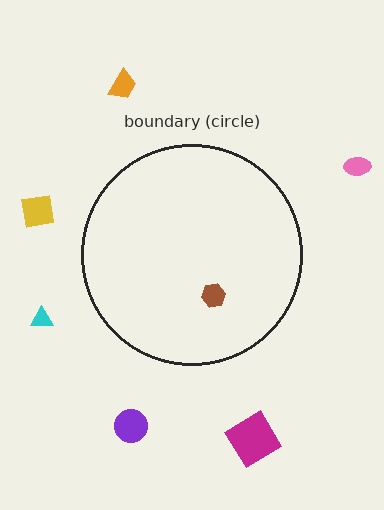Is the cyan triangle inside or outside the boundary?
Outside.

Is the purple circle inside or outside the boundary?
Outside.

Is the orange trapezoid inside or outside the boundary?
Outside.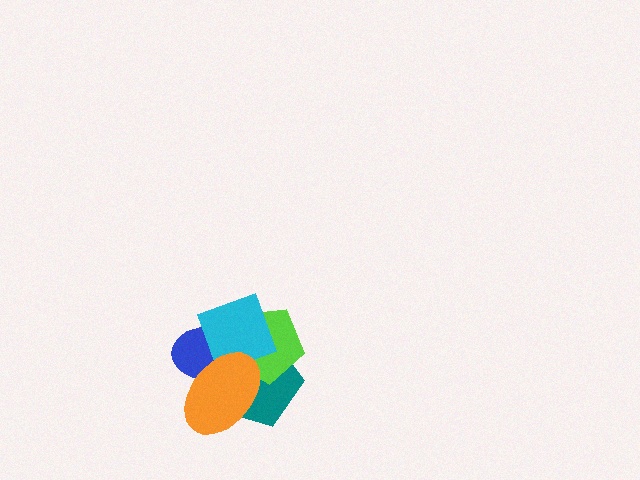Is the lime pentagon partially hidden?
Yes, it is partially covered by another shape.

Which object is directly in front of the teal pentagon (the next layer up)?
The blue ellipse is directly in front of the teal pentagon.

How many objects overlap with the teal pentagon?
4 objects overlap with the teal pentagon.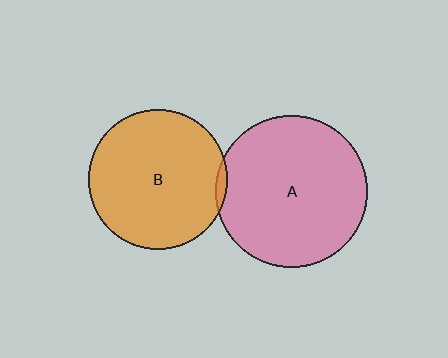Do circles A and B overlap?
Yes.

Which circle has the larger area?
Circle A (pink).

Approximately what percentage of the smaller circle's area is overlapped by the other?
Approximately 5%.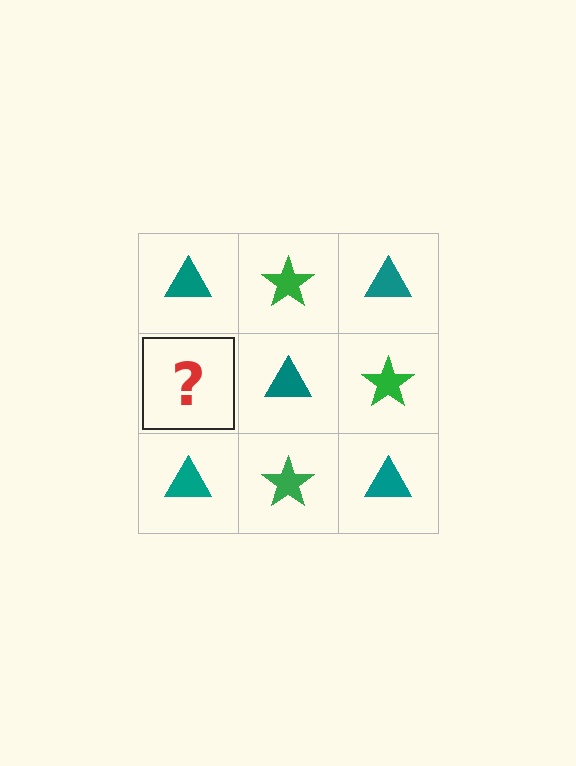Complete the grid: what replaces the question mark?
The question mark should be replaced with a green star.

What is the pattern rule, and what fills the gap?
The rule is that it alternates teal triangle and green star in a checkerboard pattern. The gap should be filled with a green star.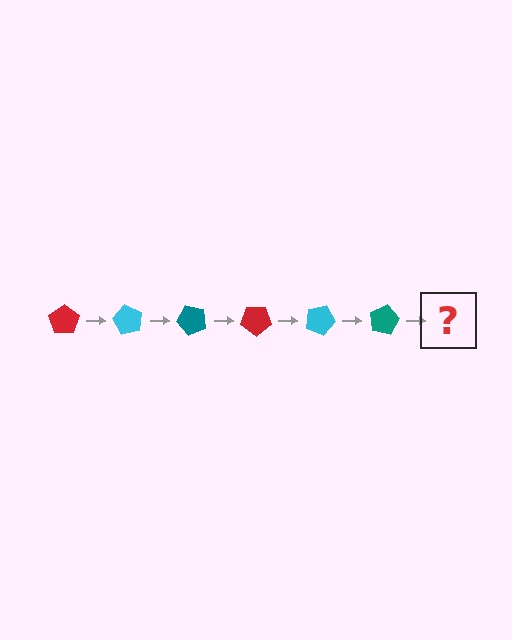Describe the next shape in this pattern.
It should be a red pentagon, rotated 360 degrees from the start.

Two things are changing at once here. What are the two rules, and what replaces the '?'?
The two rules are that it rotates 60 degrees each step and the color cycles through red, cyan, and teal. The '?' should be a red pentagon, rotated 360 degrees from the start.